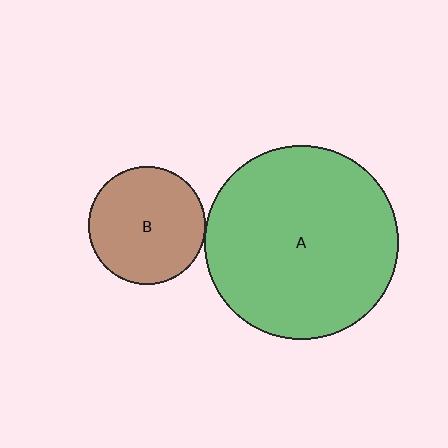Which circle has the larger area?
Circle A (green).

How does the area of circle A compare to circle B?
Approximately 2.7 times.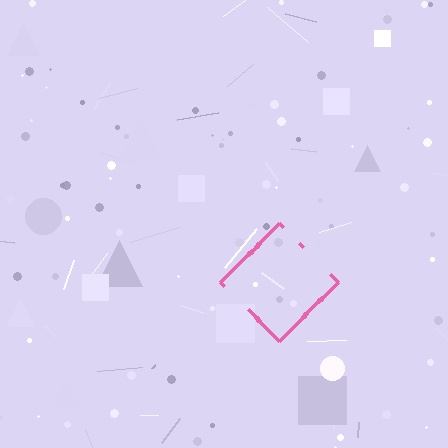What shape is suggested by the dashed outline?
The dashed outline suggests a diamond.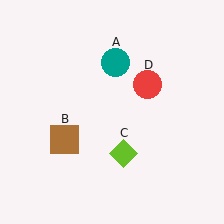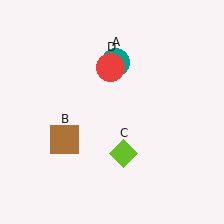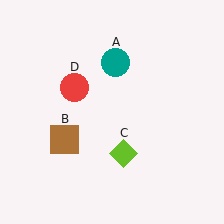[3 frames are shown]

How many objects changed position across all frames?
1 object changed position: red circle (object D).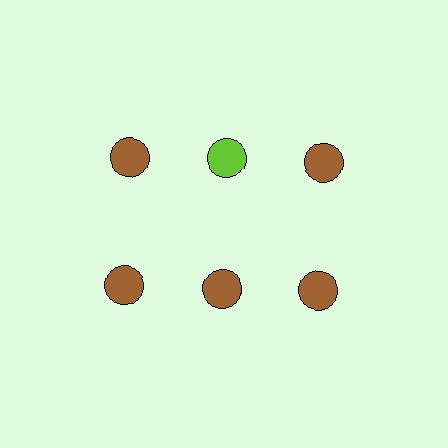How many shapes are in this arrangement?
There are 6 shapes arranged in a grid pattern.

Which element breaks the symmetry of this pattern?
The lime circle in the top row, second from left column breaks the symmetry. All other shapes are brown circles.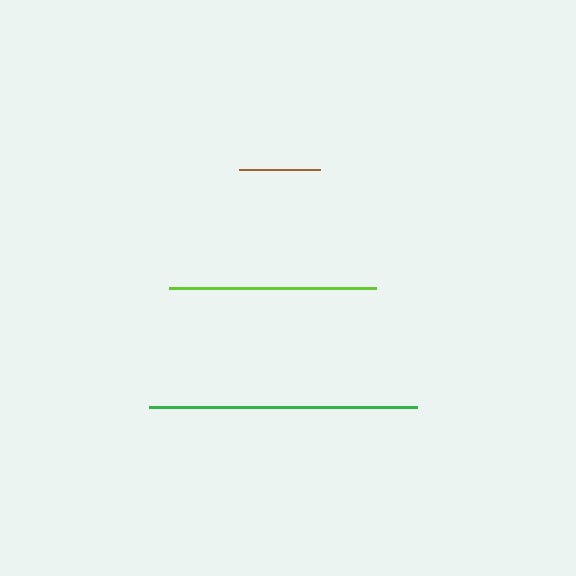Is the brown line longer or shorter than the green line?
The green line is longer than the brown line.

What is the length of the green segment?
The green segment is approximately 268 pixels long.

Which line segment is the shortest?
The brown line is the shortest at approximately 81 pixels.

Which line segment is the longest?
The green line is the longest at approximately 268 pixels.